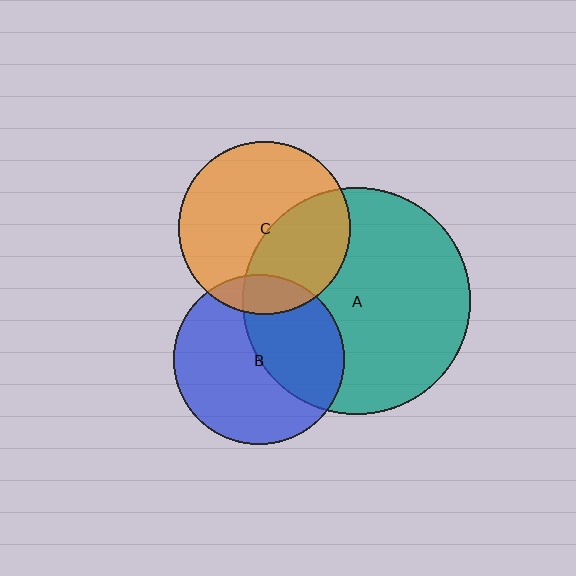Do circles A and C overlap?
Yes.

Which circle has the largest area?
Circle A (teal).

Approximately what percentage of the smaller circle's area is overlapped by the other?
Approximately 40%.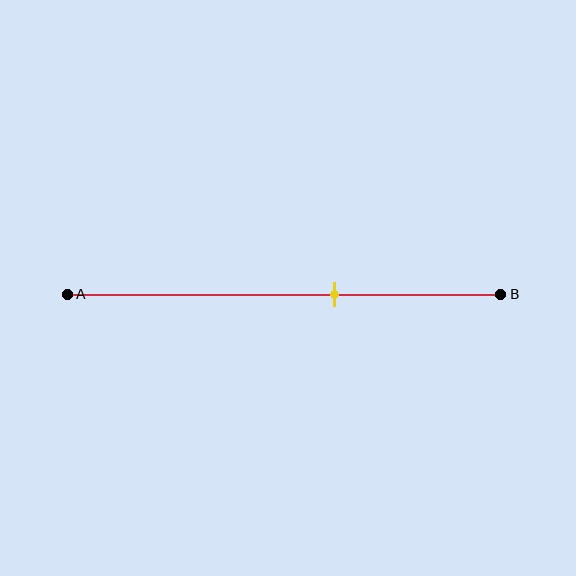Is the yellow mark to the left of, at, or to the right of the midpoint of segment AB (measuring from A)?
The yellow mark is to the right of the midpoint of segment AB.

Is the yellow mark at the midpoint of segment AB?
No, the mark is at about 60% from A, not at the 50% midpoint.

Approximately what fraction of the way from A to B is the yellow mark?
The yellow mark is approximately 60% of the way from A to B.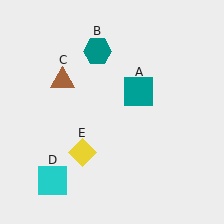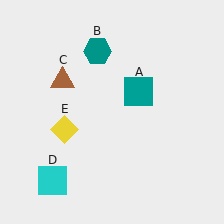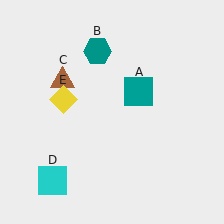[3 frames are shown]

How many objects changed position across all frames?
1 object changed position: yellow diamond (object E).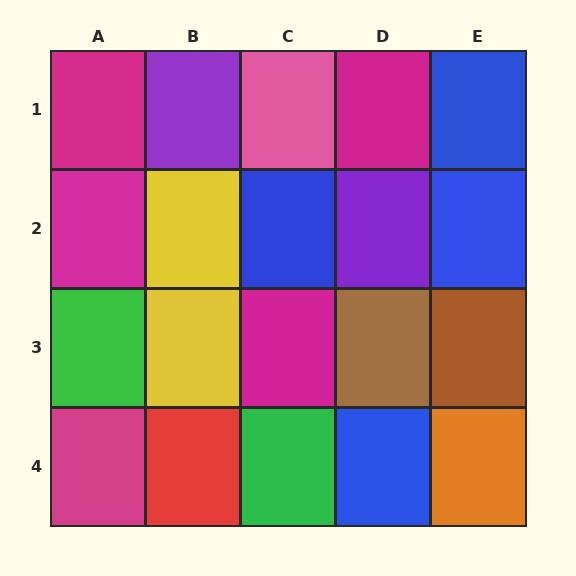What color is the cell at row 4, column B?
Red.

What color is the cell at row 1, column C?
Pink.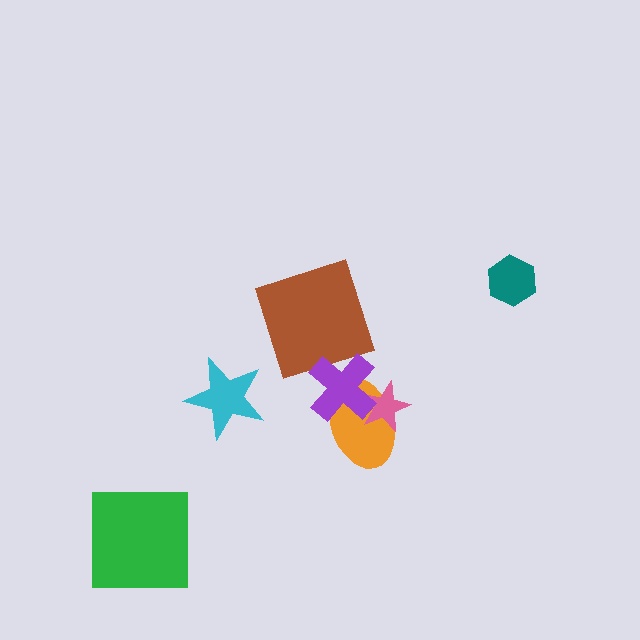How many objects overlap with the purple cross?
3 objects overlap with the purple cross.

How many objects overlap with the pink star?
2 objects overlap with the pink star.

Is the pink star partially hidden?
Yes, it is partially covered by another shape.